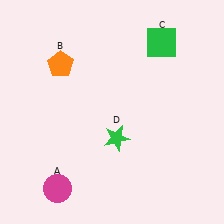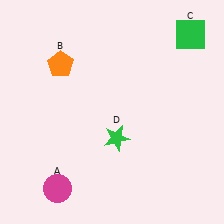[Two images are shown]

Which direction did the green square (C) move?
The green square (C) moved right.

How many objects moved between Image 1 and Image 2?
1 object moved between the two images.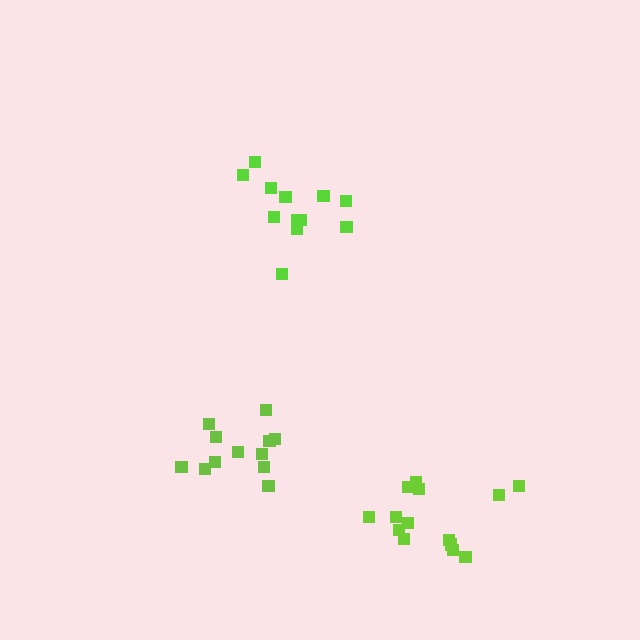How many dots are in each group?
Group 1: 12 dots, Group 2: 14 dots, Group 3: 12 dots (38 total).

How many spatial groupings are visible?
There are 3 spatial groupings.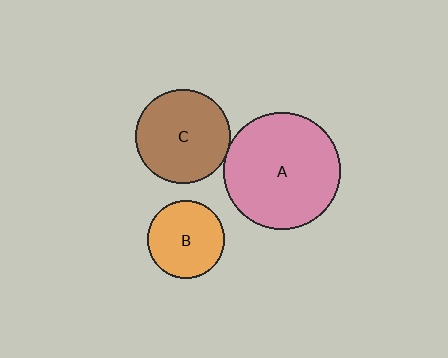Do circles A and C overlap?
Yes.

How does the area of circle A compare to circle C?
Approximately 1.5 times.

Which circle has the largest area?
Circle A (pink).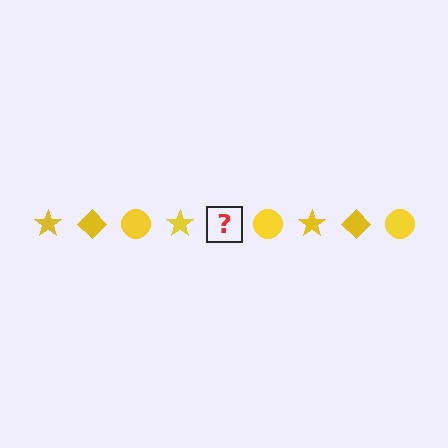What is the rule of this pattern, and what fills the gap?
The rule is that the pattern cycles through star, diamond, circle shapes in yellow. The gap should be filled with a yellow diamond.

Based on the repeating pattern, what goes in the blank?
The blank should be a yellow diamond.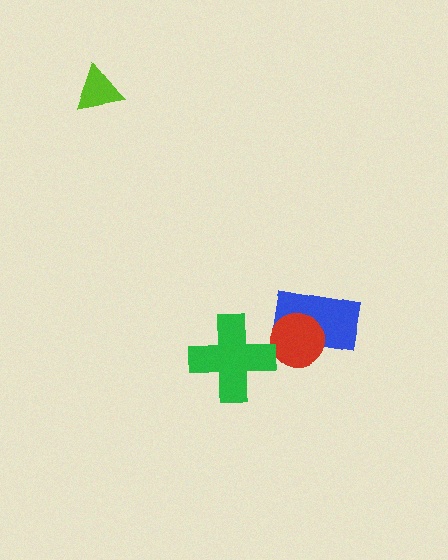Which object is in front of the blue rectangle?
The red circle is in front of the blue rectangle.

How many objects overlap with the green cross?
0 objects overlap with the green cross.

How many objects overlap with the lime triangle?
0 objects overlap with the lime triangle.